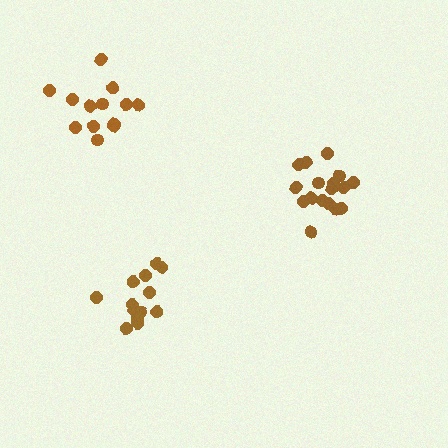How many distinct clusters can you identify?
There are 3 distinct clusters.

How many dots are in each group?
Group 1: 13 dots, Group 2: 17 dots, Group 3: 13 dots (43 total).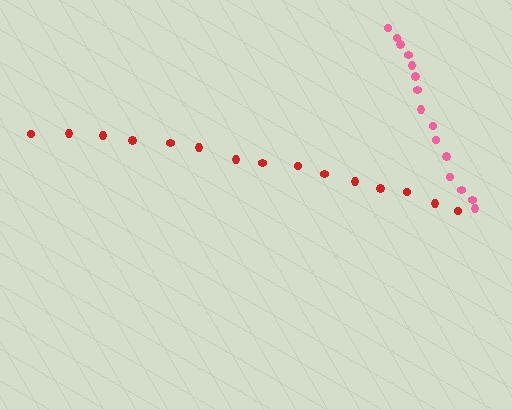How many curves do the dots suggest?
There are 2 distinct paths.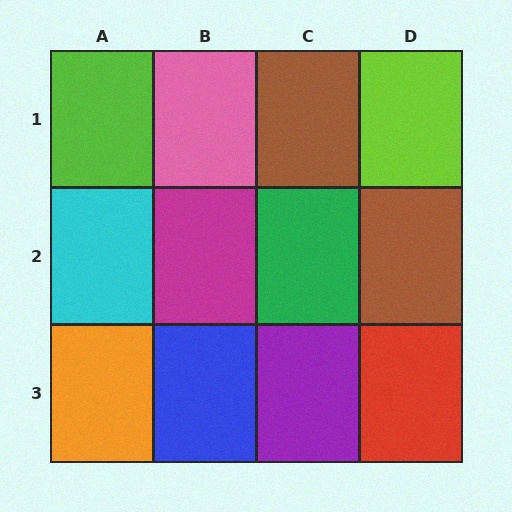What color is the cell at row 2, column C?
Green.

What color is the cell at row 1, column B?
Pink.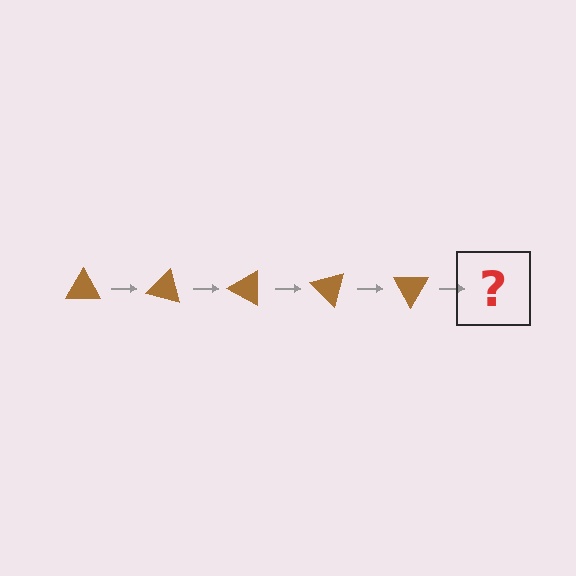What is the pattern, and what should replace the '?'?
The pattern is that the triangle rotates 15 degrees each step. The '?' should be a brown triangle rotated 75 degrees.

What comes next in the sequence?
The next element should be a brown triangle rotated 75 degrees.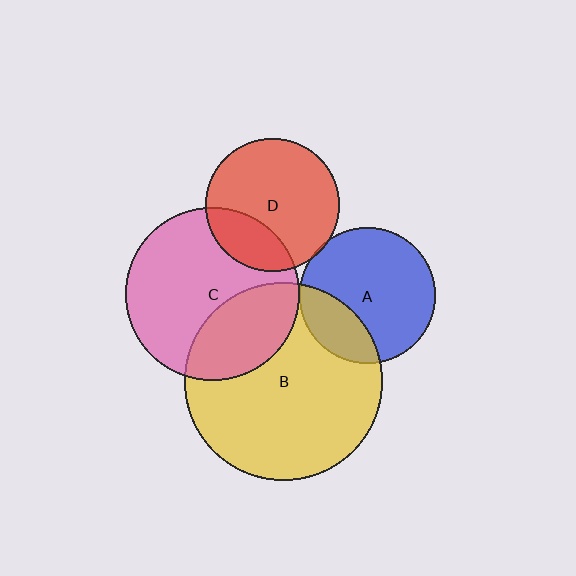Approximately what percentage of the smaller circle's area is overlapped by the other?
Approximately 5%.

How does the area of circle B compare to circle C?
Approximately 1.3 times.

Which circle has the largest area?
Circle B (yellow).